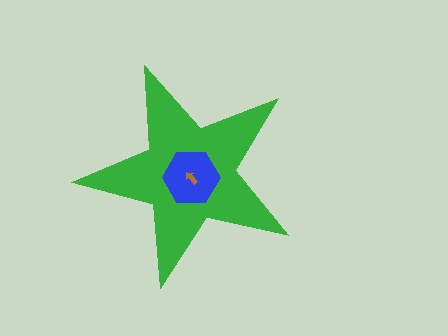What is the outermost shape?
The green star.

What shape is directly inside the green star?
The blue hexagon.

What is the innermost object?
The brown arrow.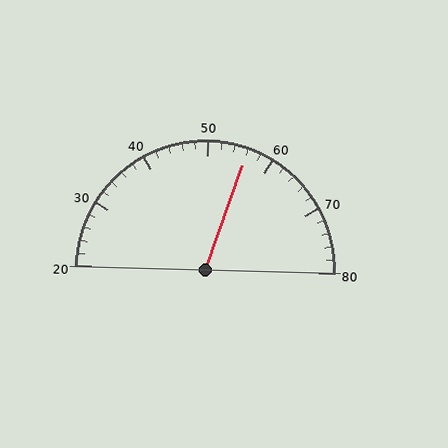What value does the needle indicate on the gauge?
The needle indicates approximately 56.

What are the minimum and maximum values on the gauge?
The gauge ranges from 20 to 80.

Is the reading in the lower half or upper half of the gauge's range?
The reading is in the upper half of the range (20 to 80).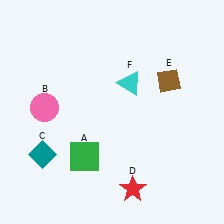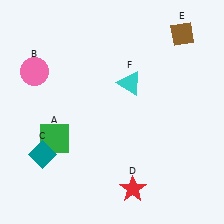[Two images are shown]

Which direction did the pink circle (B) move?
The pink circle (B) moved up.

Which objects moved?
The objects that moved are: the green square (A), the pink circle (B), the brown diamond (E).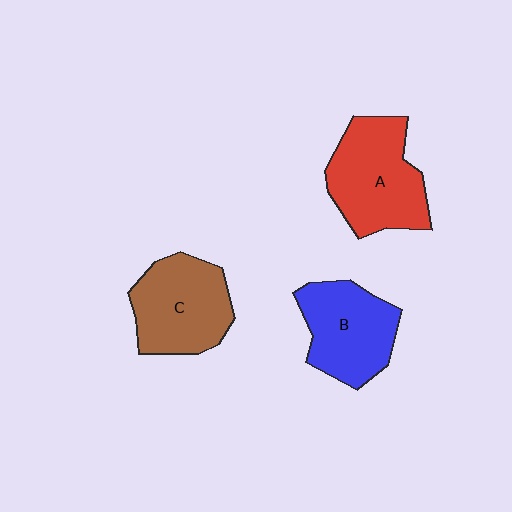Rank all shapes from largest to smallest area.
From largest to smallest: A (red), C (brown), B (blue).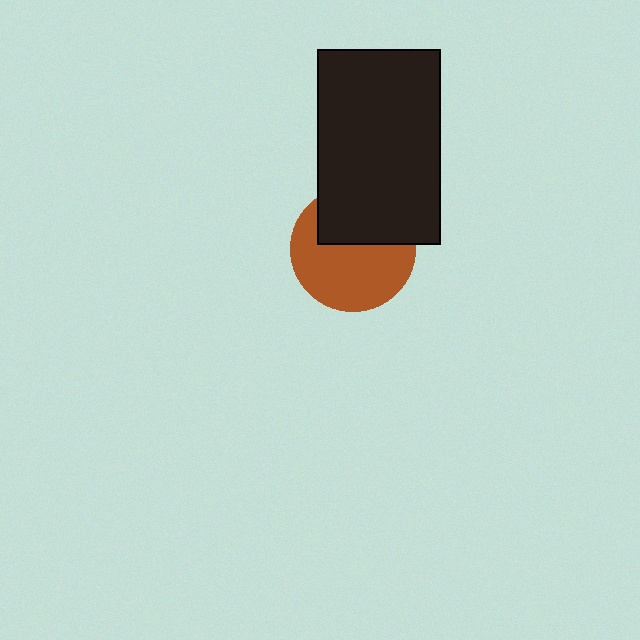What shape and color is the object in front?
The object in front is a black rectangle.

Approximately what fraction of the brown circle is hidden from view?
Roughly 39% of the brown circle is hidden behind the black rectangle.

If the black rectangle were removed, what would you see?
You would see the complete brown circle.